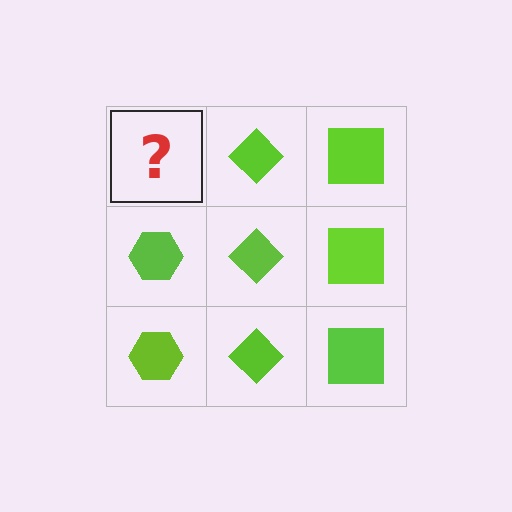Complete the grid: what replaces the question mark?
The question mark should be replaced with a lime hexagon.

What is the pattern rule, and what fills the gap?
The rule is that each column has a consistent shape. The gap should be filled with a lime hexagon.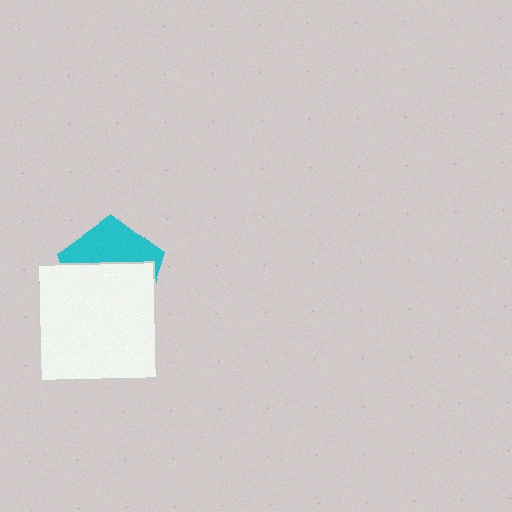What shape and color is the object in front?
The object in front is a white square.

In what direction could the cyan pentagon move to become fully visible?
The cyan pentagon could move up. That would shift it out from behind the white square entirely.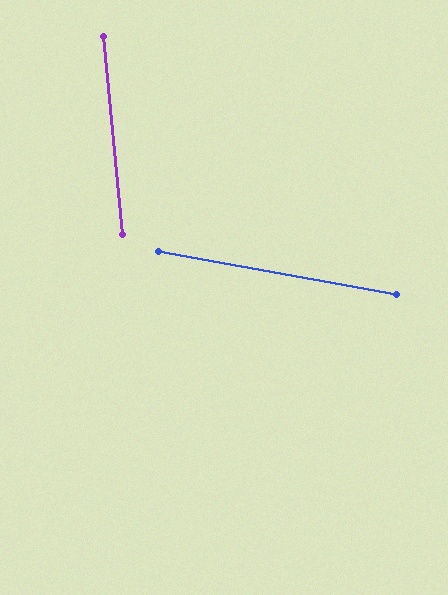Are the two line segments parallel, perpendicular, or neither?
Neither parallel nor perpendicular — they differ by about 74°.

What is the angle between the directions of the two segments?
Approximately 74 degrees.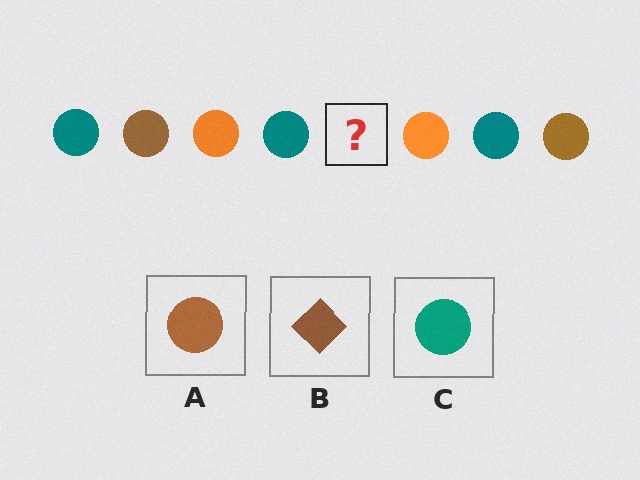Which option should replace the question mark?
Option A.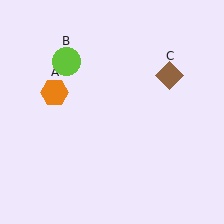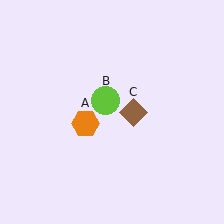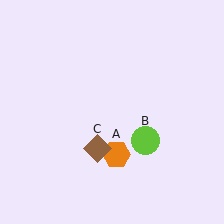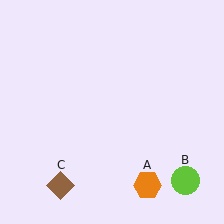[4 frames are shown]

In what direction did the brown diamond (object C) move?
The brown diamond (object C) moved down and to the left.